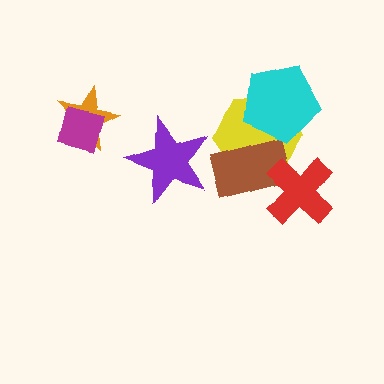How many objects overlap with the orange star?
1 object overlaps with the orange star.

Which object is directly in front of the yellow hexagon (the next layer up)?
The brown rectangle is directly in front of the yellow hexagon.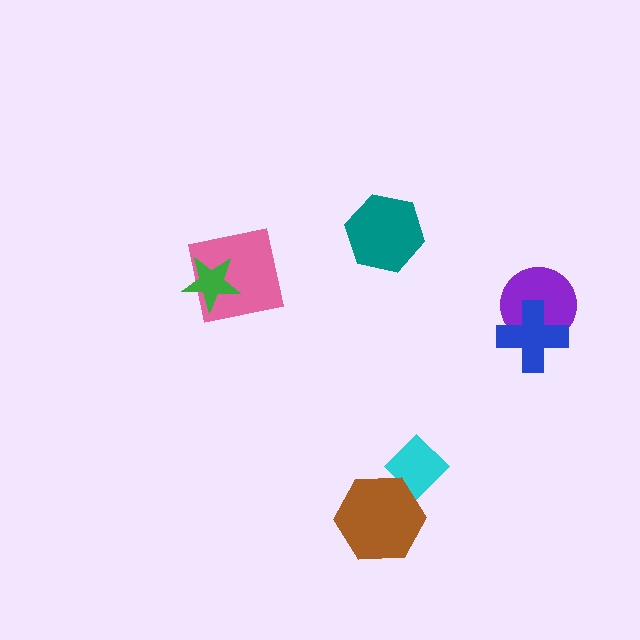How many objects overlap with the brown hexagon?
1 object overlaps with the brown hexagon.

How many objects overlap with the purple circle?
1 object overlaps with the purple circle.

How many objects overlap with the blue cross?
1 object overlaps with the blue cross.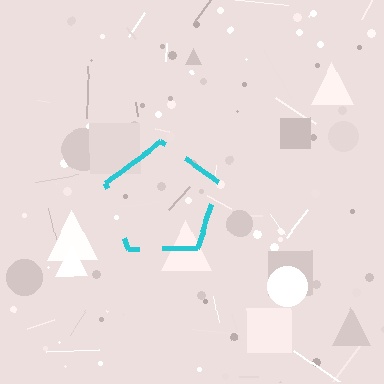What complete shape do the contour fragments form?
The contour fragments form a pentagon.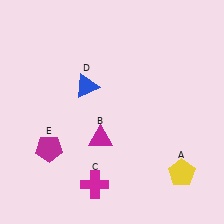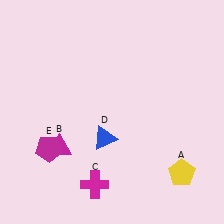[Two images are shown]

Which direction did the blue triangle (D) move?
The blue triangle (D) moved down.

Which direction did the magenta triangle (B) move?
The magenta triangle (B) moved left.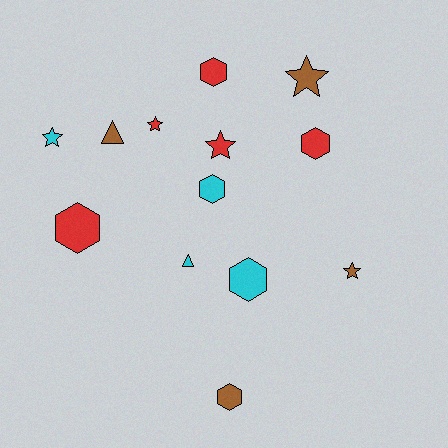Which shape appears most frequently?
Hexagon, with 6 objects.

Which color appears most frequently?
Red, with 5 objects.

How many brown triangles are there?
There is 1 brown triangle.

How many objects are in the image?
There are 13 objects.